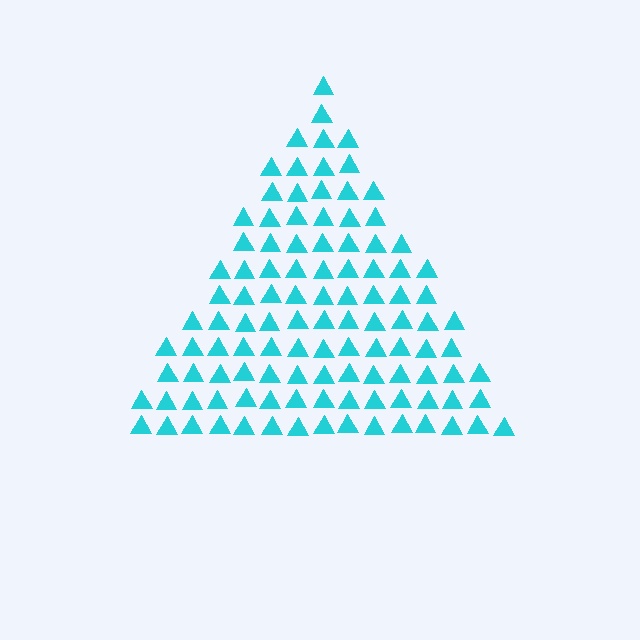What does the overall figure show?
The overall figure shows a triangle.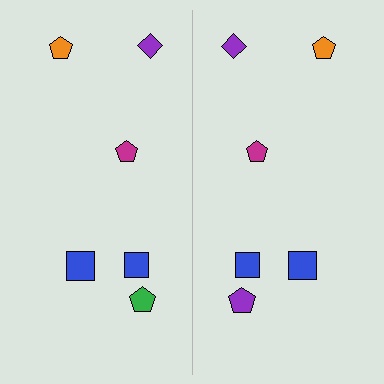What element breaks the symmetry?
The purple pentagon on the right side breaks the symmetry — its mirror counterpart is green.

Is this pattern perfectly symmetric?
No, the pattern is not perfectly symmetric. The purple pentagon on the right side breaks the symmetry — its mirror counterpart is green.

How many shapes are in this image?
There are 12 shapes in this image.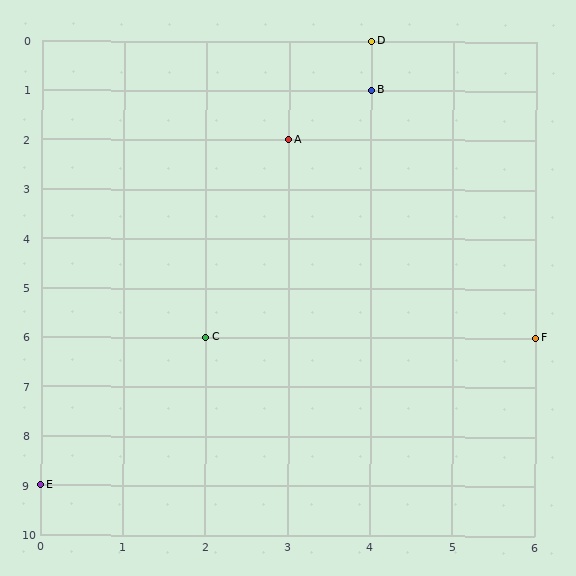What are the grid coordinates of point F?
Point F is at grid coordinates (6, 6).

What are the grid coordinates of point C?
Point C is at grid coordinates (2, 6).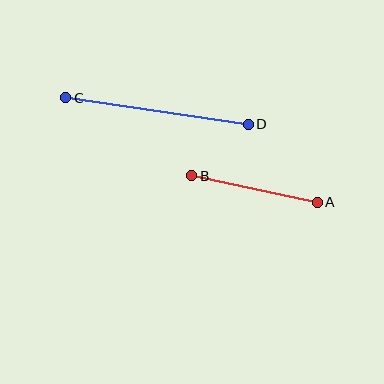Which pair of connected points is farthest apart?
Points C and D are farthest apart.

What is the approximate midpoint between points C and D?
The midpoint is at approximately (157, 111) pixels.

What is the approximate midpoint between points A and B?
The midpoint is at approximately (254, 189) pixels.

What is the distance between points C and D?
The distance is approximately 184 pixels.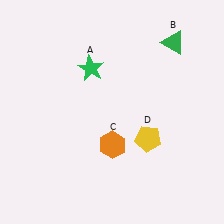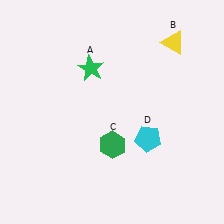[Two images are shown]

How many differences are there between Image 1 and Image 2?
There are 3 differences between the two images.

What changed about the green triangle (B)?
In Image 1, B is green. In Image 2, it changed to yellow.